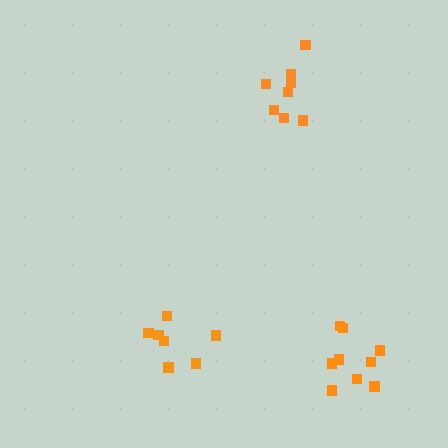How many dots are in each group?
Group 1: 9 dots, Group 2: 9 dots, Group 3: 7 dots (25 total).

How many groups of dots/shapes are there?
There are 3 groups.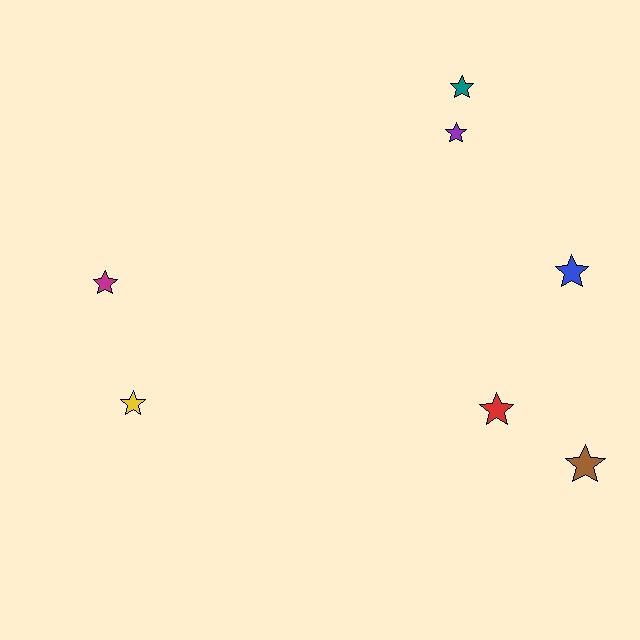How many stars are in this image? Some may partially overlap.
There are 7 stars.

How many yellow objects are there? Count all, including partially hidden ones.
There is 1 yellow object.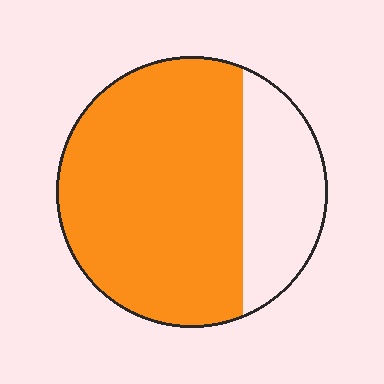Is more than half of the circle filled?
Yes.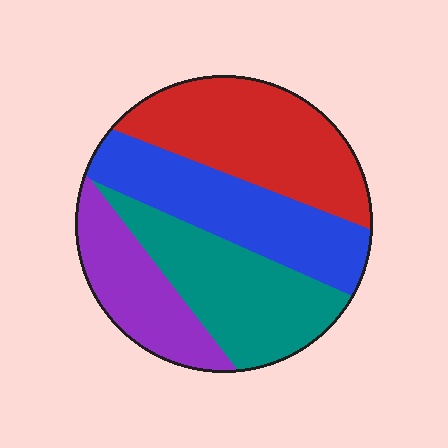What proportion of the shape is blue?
Blue covers roughly 25% of the shape.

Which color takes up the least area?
Purple, at roughly 20%.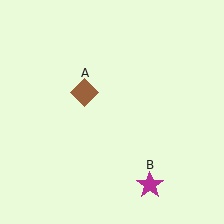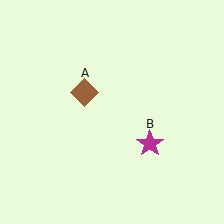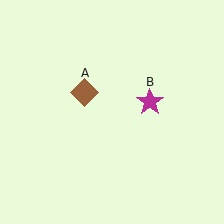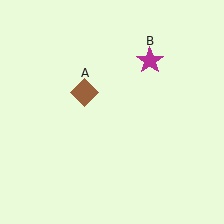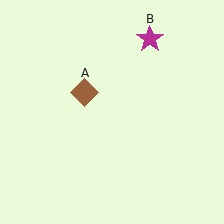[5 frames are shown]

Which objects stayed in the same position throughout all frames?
Brown diamond (object A) remained stationary.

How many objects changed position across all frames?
1 object changed position: magenta star (object B).